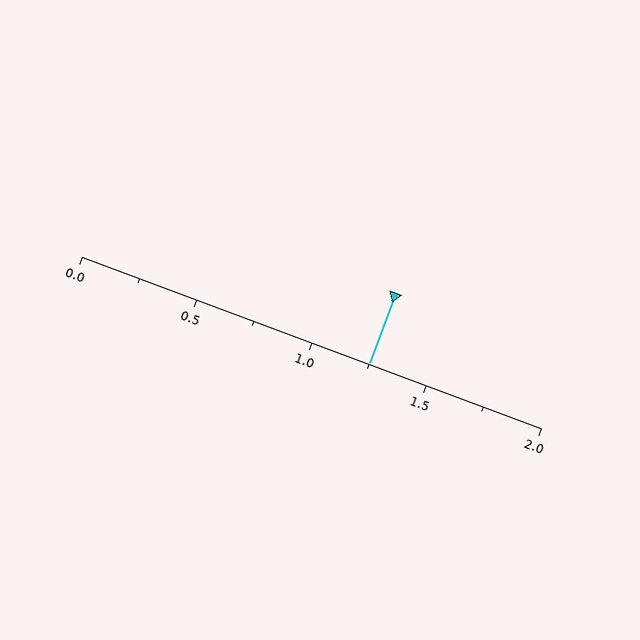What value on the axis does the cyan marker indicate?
The marker indicates approximately 1.25.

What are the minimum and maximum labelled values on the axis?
The axis runs from 0.0 to 2.0.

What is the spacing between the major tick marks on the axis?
The major ticks are spaced 0.5 apart.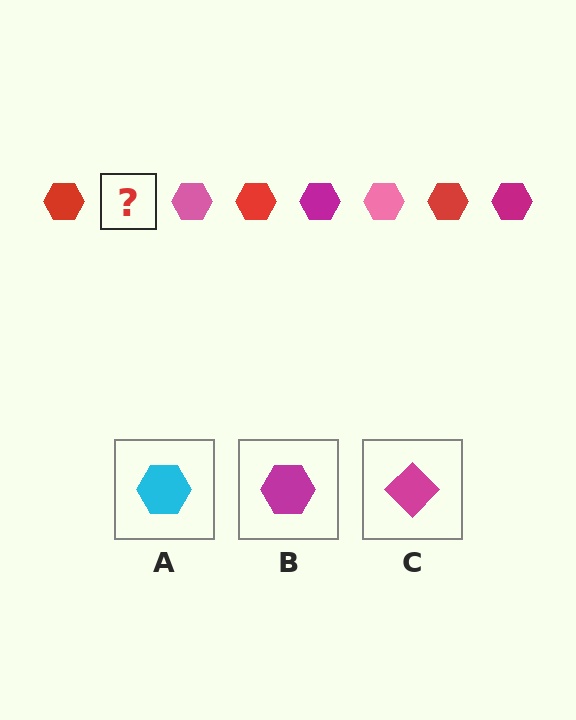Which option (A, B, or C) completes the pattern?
B.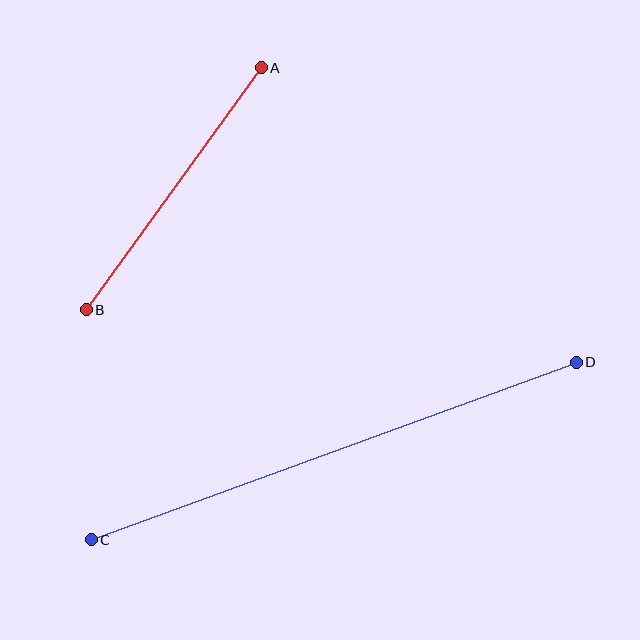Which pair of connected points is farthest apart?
Points C and D are farthest apart.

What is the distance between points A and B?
The distance is approximately 299 pixels.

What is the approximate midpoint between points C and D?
The midpoint is at approximately (334, 451) pixels.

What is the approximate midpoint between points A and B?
The midpoint is at approximately (174, 189) pixels.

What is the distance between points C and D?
The distance is approximately 517 pixels.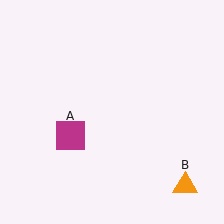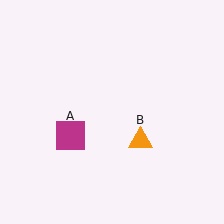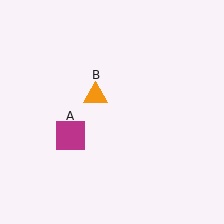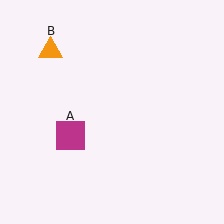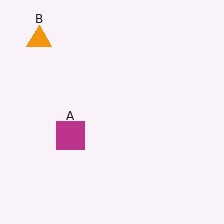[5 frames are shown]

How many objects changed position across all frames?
1 object changed position: orange triangle (object B).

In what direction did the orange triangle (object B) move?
The orange triangle (object B) moved up and to the left.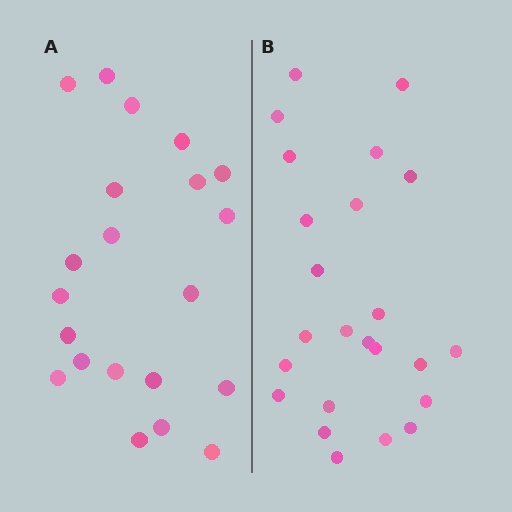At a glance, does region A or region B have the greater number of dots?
Region B (the right region) has more dots.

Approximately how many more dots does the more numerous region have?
Region B has just a few more — roughly 2 or 3 more dots than region A.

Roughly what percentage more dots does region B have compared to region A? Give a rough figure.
About 15% more.